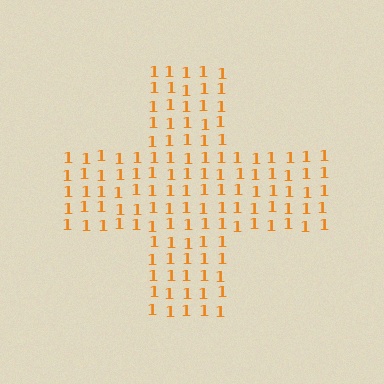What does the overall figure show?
The overall figure shows a cross.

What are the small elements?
The small elements are digit 1's.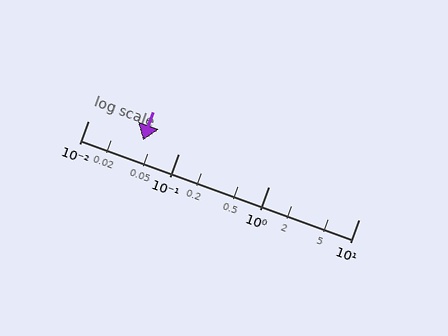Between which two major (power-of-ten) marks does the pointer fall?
The pointer is between 0.01 and 0.1.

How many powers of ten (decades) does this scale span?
The scale spans 3 decades, from 0.01 to 10.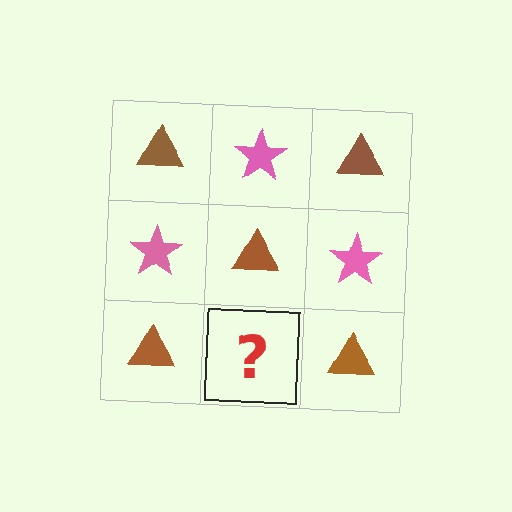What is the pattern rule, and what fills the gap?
The rule is that it alternates brown triangle and pink star in a checkerboard pattern. The gap should be filled with a pink star.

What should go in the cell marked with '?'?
The missing cell should contain a pink star.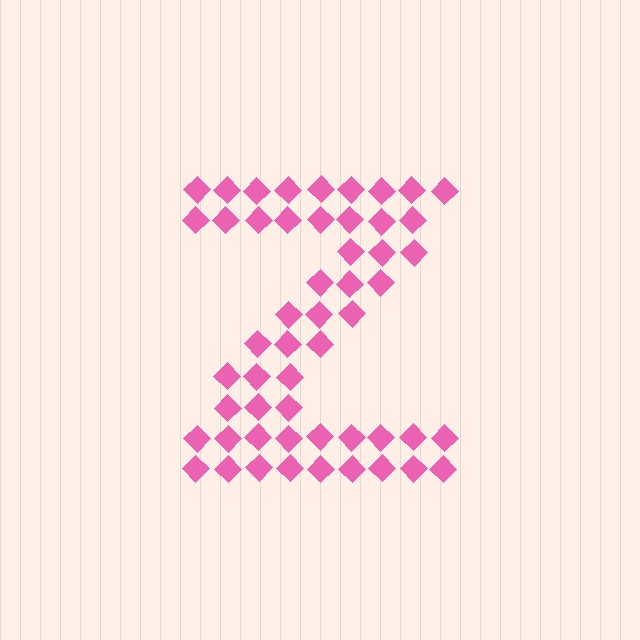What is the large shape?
The large shape is the letter Z.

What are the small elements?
The small elements are diamonds.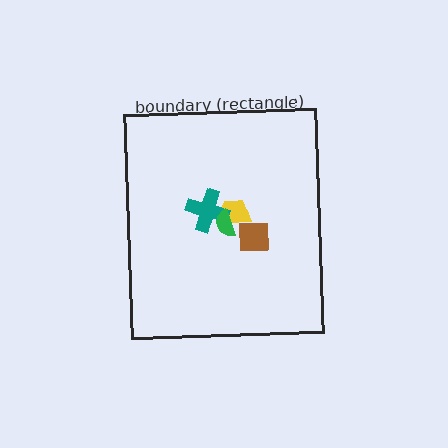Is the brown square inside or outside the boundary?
Inside.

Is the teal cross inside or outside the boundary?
Inside.